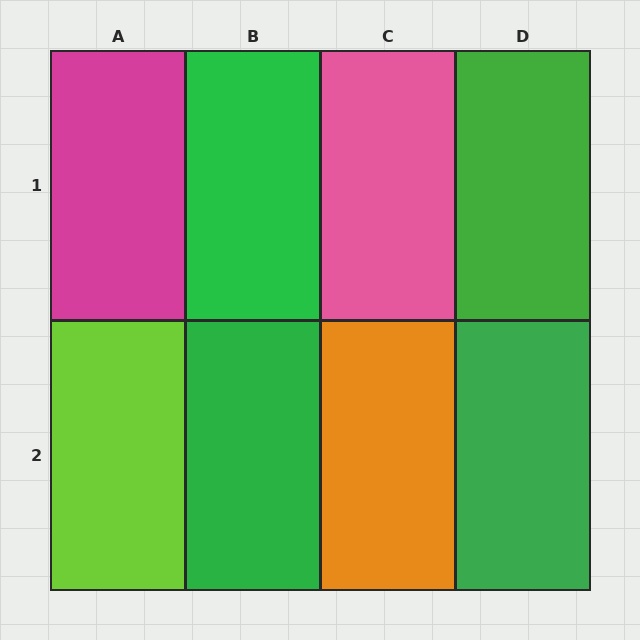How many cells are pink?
1 cell is pink.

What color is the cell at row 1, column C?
Pink.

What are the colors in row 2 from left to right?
Lime, green, orange, green.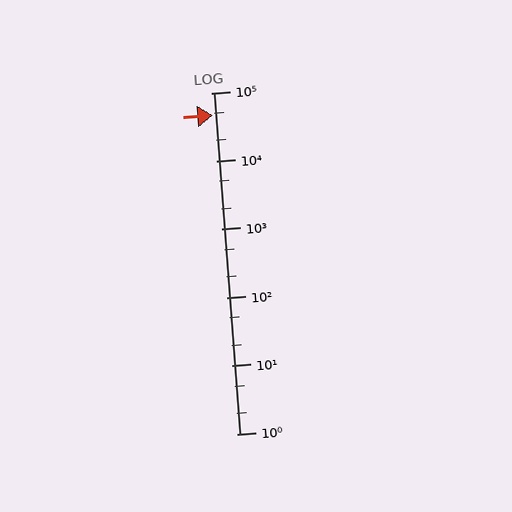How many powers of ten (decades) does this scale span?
The scale spans 5 decades, from 1 to 100000.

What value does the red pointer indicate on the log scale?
The pointer indicates approximately 47000.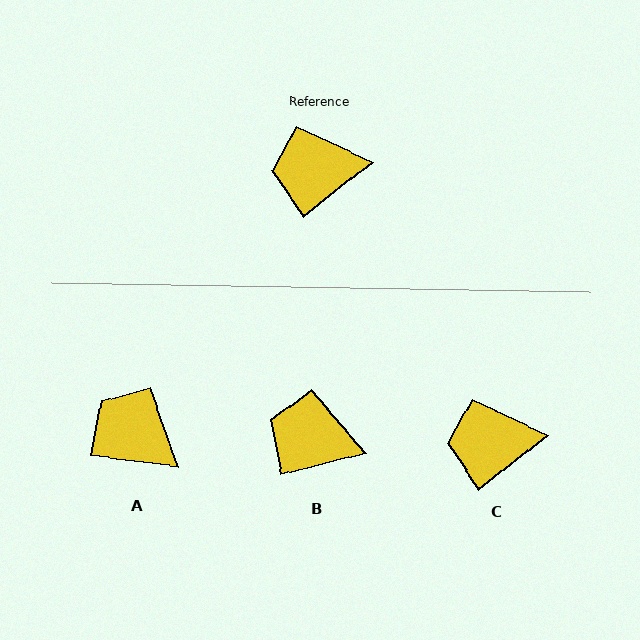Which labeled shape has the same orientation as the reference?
C.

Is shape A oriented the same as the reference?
No, it is off by about 45 degrees.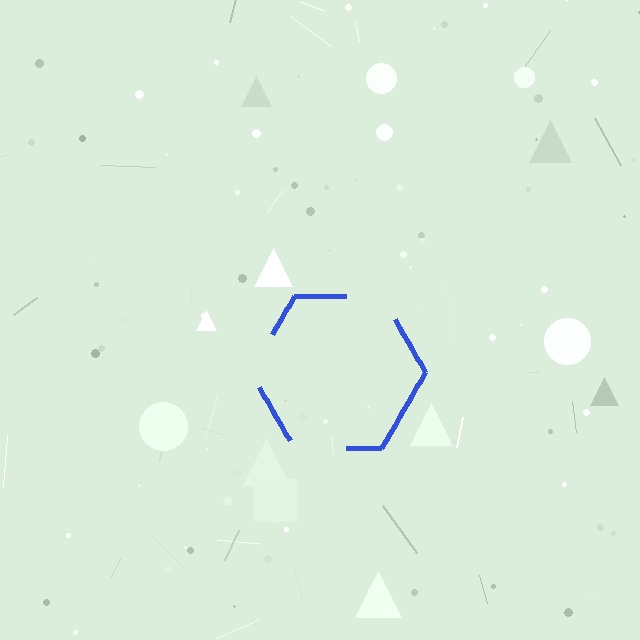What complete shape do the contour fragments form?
The contour fragments form a hexagon.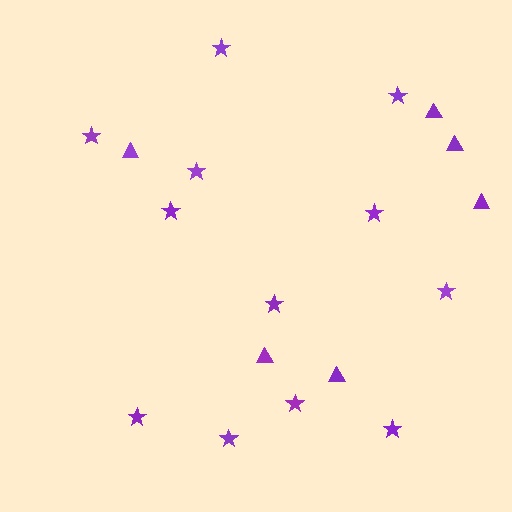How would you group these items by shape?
There are 2 groups: one group of triangles (6) and one group of stars (12).